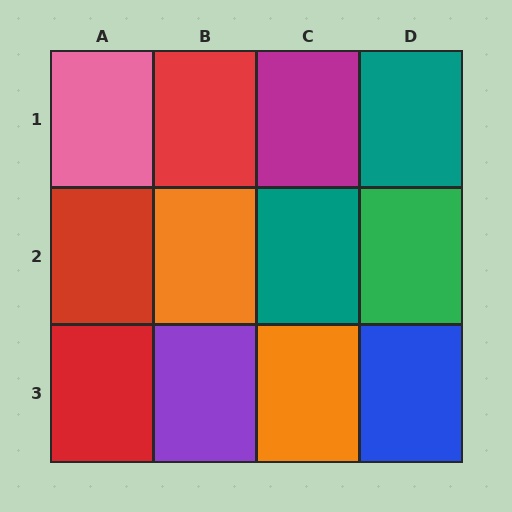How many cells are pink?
1 cell is pink.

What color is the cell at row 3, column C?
Orange.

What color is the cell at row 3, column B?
Purple.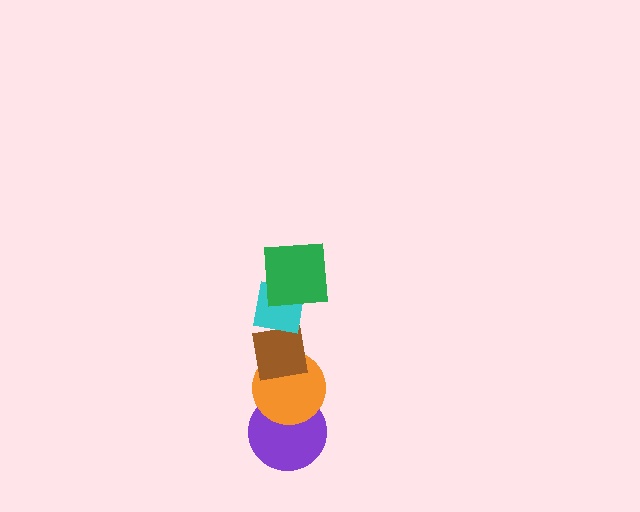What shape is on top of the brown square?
The cyan square is on top of the brown square.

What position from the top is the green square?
The green square is 1st from the top.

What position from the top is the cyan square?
The cyan square is 2nd from the top.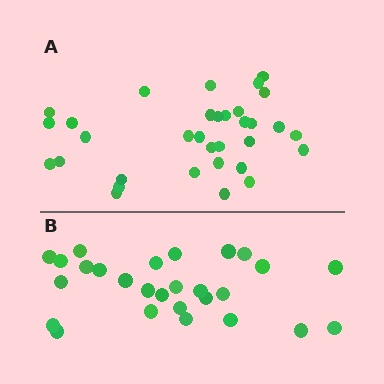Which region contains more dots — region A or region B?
Region A (the top region) has more dots.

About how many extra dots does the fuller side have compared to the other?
Region A has about 6 more dots than region B.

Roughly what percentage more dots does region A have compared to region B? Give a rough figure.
About 20% more.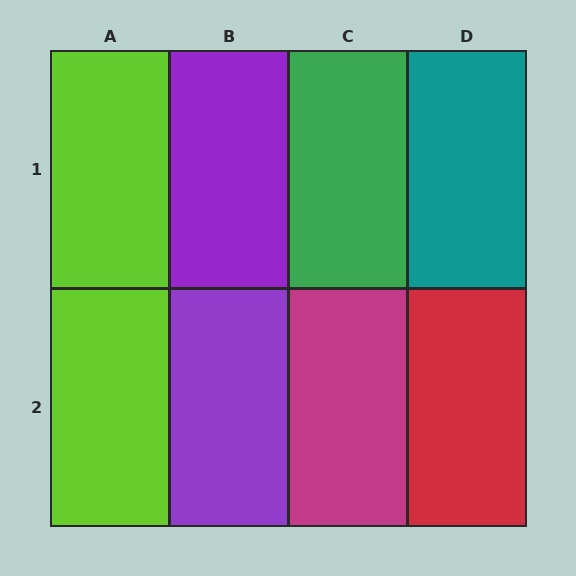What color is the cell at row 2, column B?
Purple.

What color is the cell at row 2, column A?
Lime.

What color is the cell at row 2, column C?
Magenta.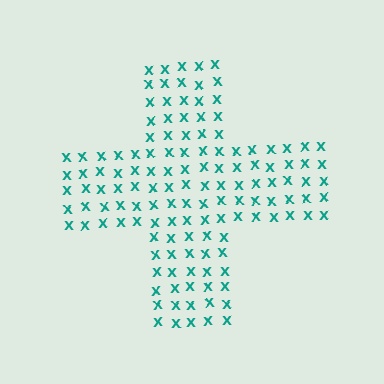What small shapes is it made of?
It is made of small letter X's.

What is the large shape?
The large shape is a cross.